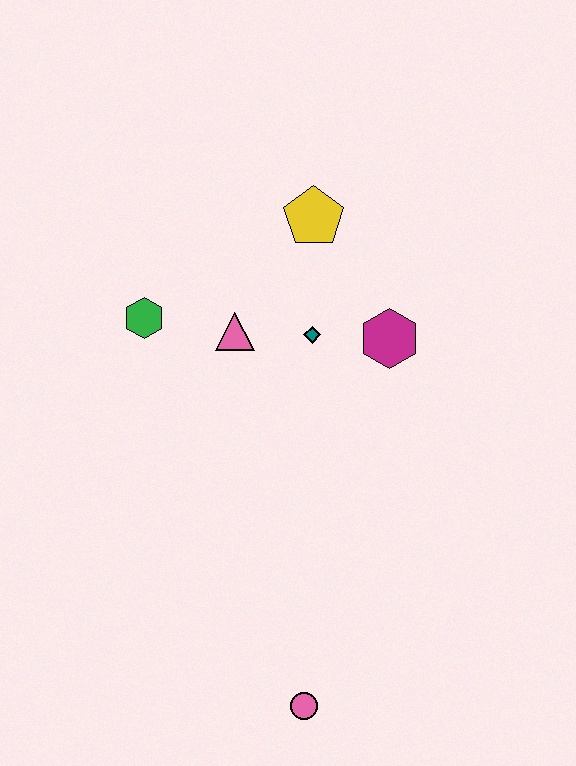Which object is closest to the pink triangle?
The teal diamond is closest to the pink triangle.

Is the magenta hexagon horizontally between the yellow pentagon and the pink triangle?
No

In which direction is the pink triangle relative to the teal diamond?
The pink triangle is to the left of the teal diamond.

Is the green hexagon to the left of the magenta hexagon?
Yes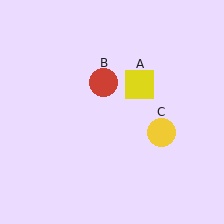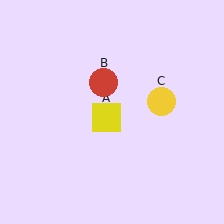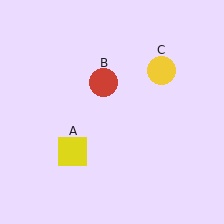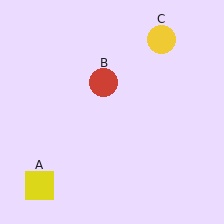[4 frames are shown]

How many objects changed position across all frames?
2 objects changed position: yellow square (object A), yellow circle (object C).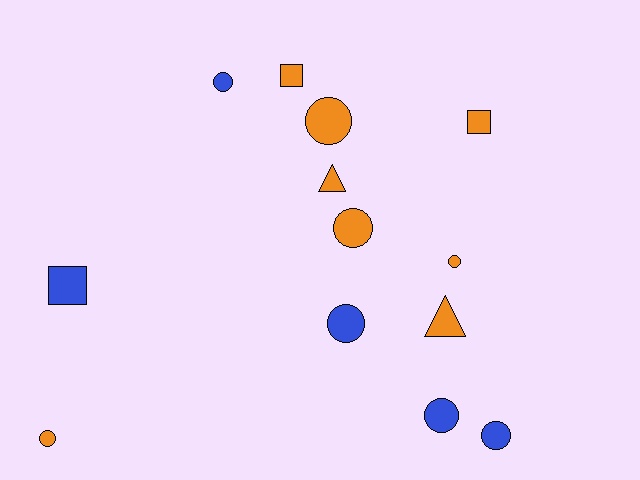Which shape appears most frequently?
Circle, with 8 objects.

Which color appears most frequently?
Orange, with 8 objects.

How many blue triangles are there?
There are no blue triangles.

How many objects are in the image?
There are 13 objects.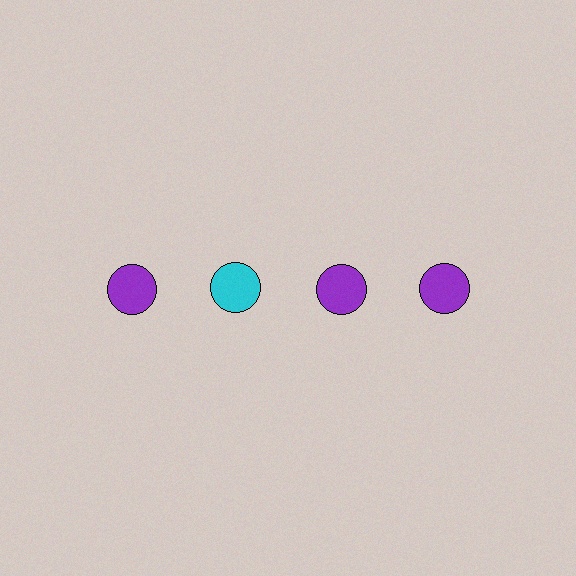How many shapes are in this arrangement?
There are 4 shapes arranged in a grid pattern.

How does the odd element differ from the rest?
It has a different color: cyan instead of purple.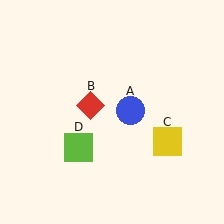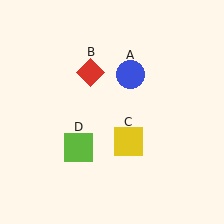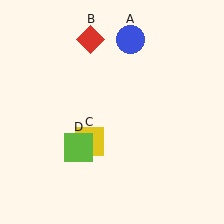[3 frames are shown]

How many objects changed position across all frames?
3 objects changed position: blue circle (object A), red diamond (object B), yellow square (object C).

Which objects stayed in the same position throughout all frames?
Lime square (object D) remained stationary.